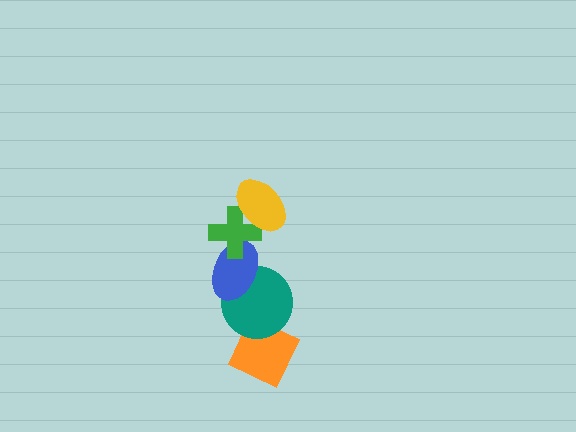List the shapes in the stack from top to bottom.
From top to bottom: the yellow ellipse, the green cross, the blue ellipse, the teal circle, the orange diamond.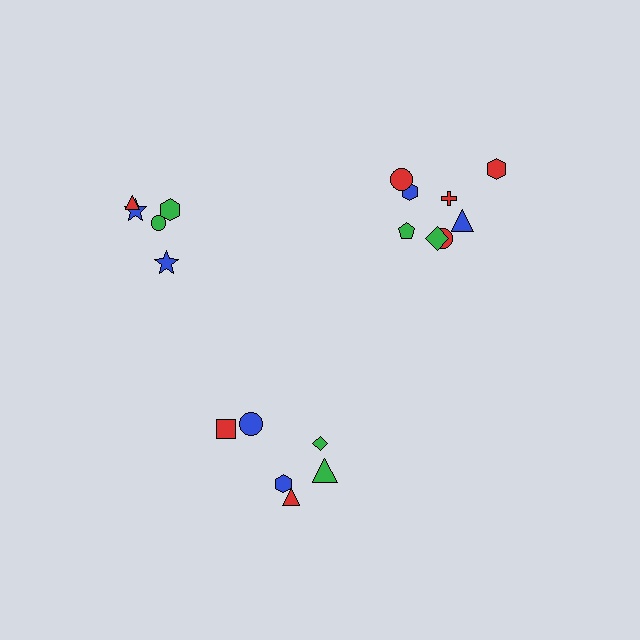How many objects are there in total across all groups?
There are 19 objects.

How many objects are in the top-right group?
There are 8 objects.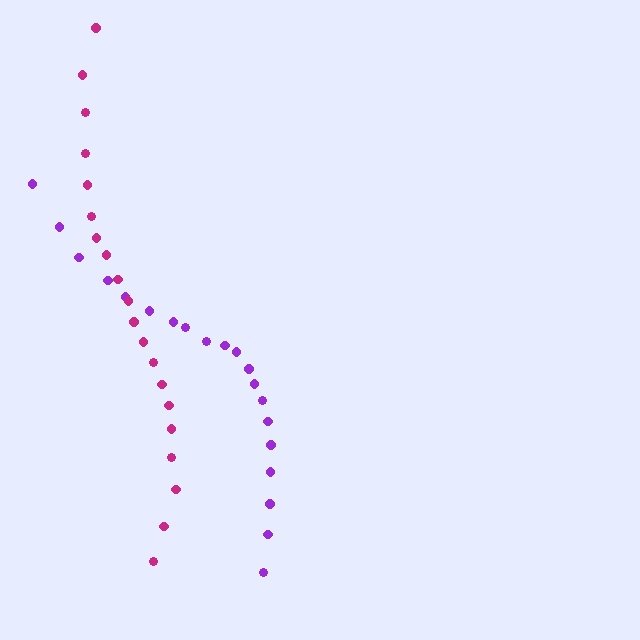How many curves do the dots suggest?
There are 2 distinct paths.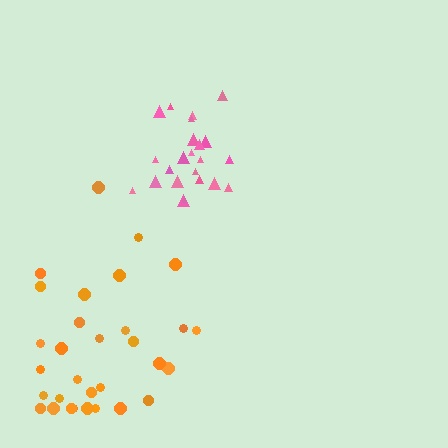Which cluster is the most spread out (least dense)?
Orange.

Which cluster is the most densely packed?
Pink.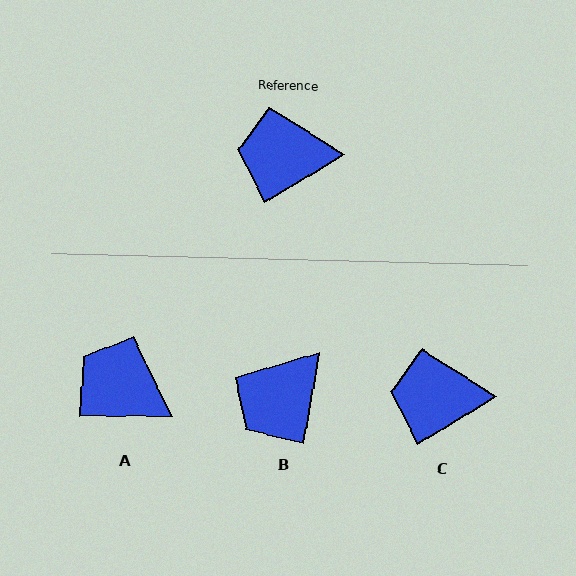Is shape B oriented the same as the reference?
No, it is off by about 49 degrees.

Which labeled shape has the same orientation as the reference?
C.